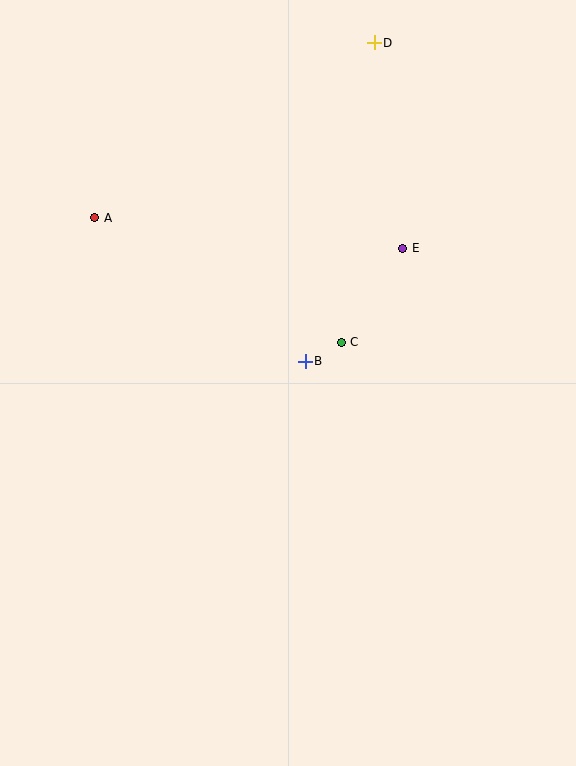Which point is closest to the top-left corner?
Point A is closest to the top-left corner.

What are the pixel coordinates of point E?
Point E is at (403, 248).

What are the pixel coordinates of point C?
Point C is at (341, 342).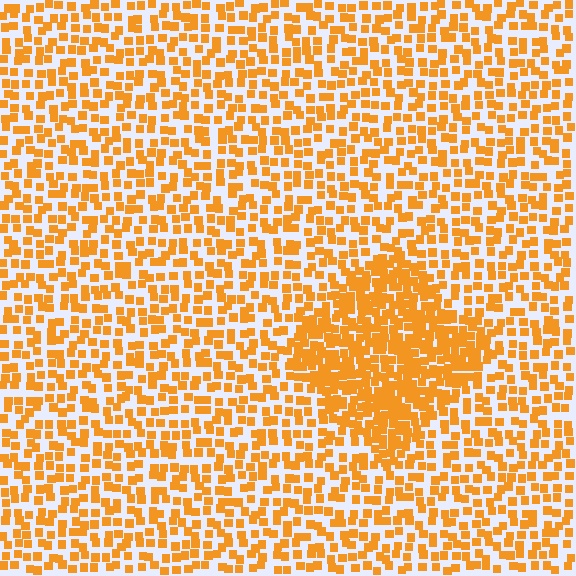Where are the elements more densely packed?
The elements are more densely packed inside the diamond boundary.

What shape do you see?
I see a diamond.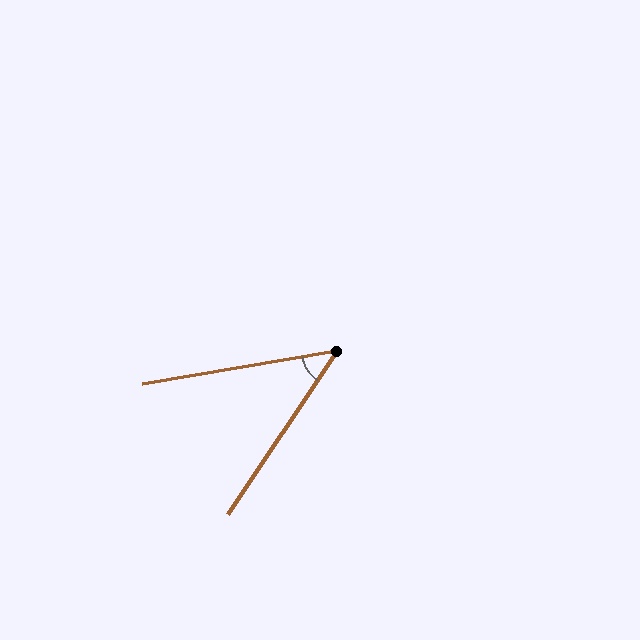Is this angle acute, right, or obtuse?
It is acute.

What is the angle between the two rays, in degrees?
Approximately 47 degrees.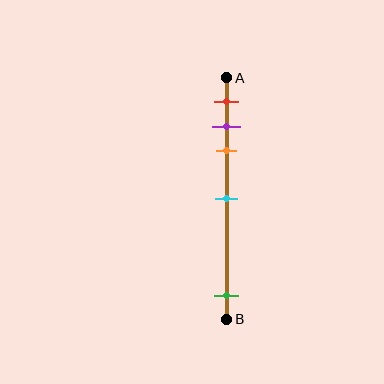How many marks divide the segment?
There are 5 marks dividing the segment.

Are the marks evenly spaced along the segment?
No, the marks are not evenly spaced.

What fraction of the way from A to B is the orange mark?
The orange mark is approximately 30% (0.3) of the way from A to B.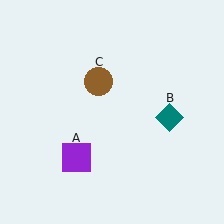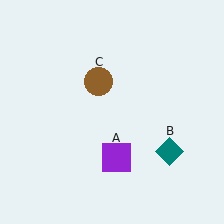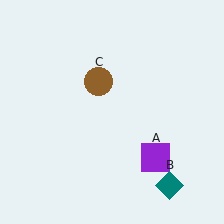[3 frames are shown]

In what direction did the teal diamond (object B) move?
The teal diamond (object B) moved down.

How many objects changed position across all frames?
2 objects changed position: purple square (object A), teal diamond (object B).